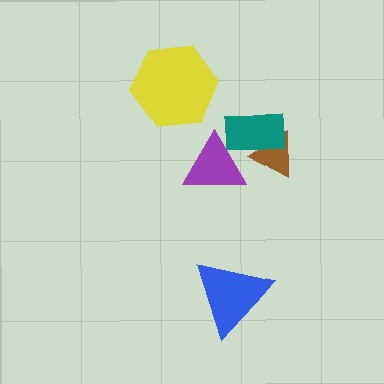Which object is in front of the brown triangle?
The teal rectangle is in front of the brown triangle.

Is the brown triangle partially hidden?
Yes, it is partially covered by another shape.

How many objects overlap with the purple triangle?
1 object overlaps with the purple triangle.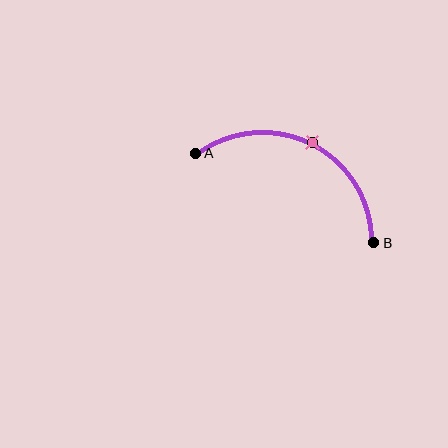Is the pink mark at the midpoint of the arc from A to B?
Yes. The pink mark lies on the arc at equal arc-length from both A and B — it is the arc midpoint.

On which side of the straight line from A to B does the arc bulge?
The arc bulges above the straight line connecting A and B.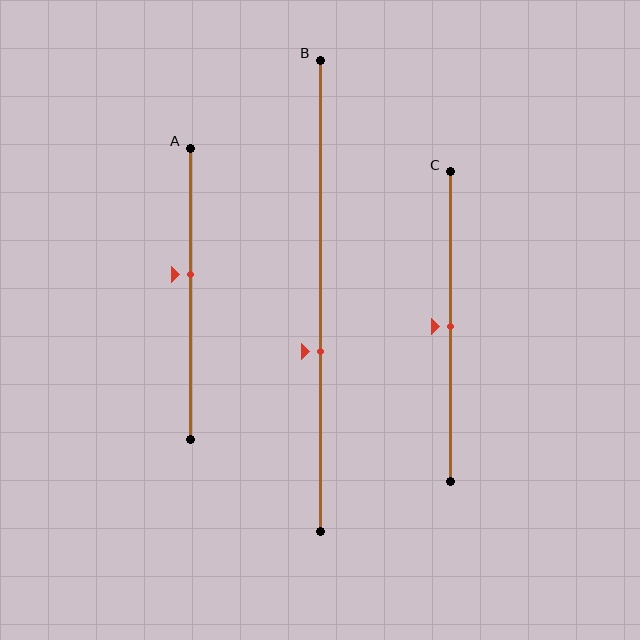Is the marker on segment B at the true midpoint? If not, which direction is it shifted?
No, the marker on segment B is shifted downward by about 12% of the segment length.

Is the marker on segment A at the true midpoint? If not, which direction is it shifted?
No, the marker on segment A is shifted upward by about 7% of the segment length.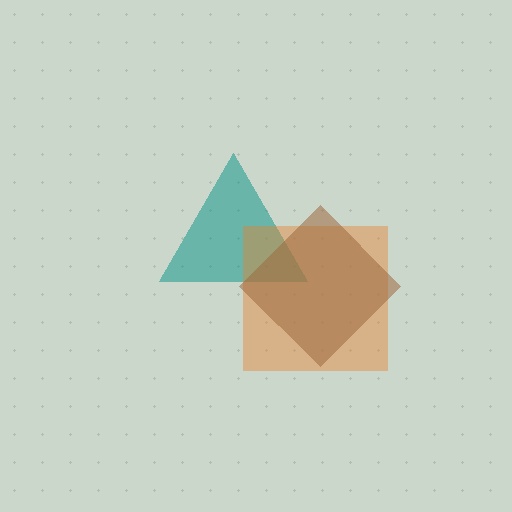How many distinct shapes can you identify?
There are 3 distinct shapes: a teal triangle, an orange square, a brown diamond.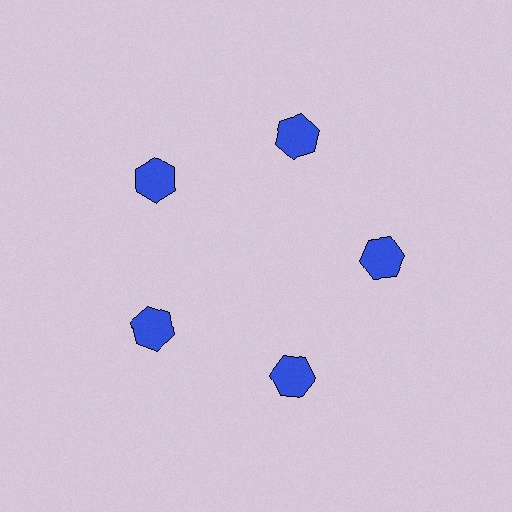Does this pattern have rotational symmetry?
Yes, this pattern has 5-fold rotational symmetry. It looks the same after rotating 72 degrees around the center.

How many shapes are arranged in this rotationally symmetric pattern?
There are 5 shapes, arranged in 5 groups of 1.